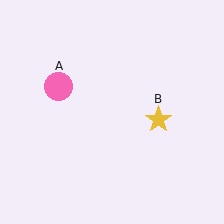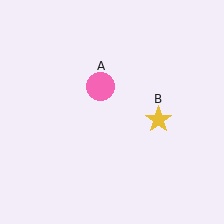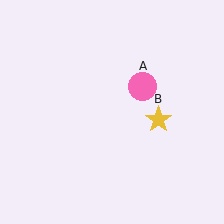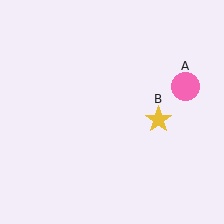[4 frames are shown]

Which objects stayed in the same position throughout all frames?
Yellow star (object B) remained stationary.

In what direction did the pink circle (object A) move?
The pink circle (object A) moved right.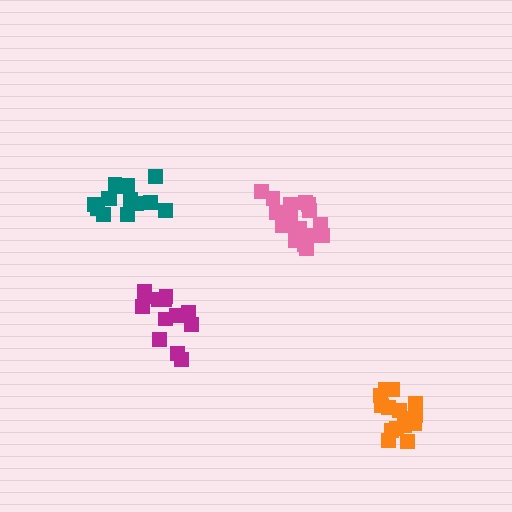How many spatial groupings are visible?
There are 4 spatial groupings.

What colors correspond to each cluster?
The clusters are colored: magenta, orange, pink, teal.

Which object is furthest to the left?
The teal cluster is leftmost.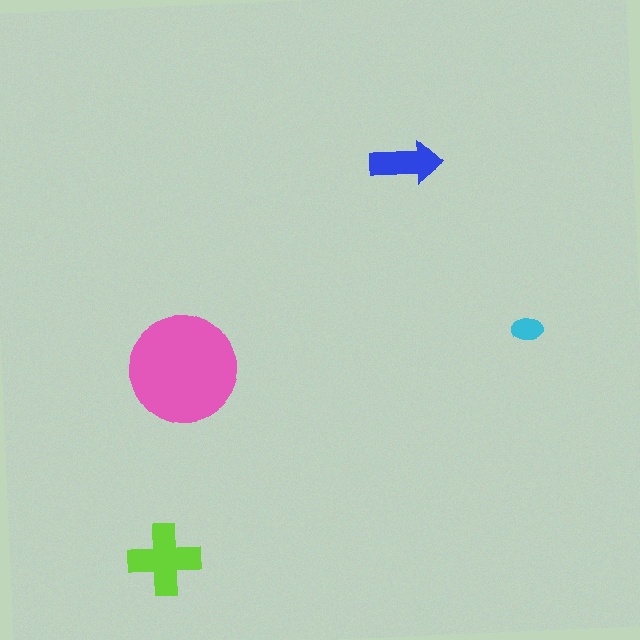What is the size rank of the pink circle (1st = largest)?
1st.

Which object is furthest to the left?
The lime cross is leftmost.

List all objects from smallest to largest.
The cyan ellipse, the blue arrow, the lime cross, the pink circle.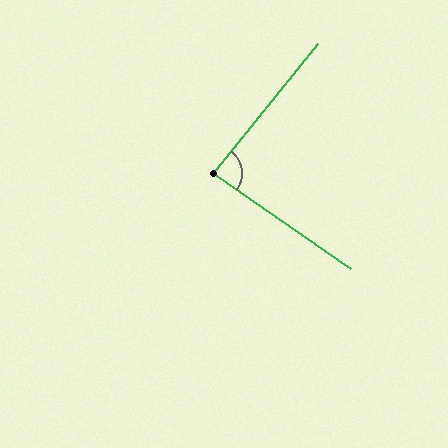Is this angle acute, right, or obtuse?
It is approximately a right angle.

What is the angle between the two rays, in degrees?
Approximately 86 degrees.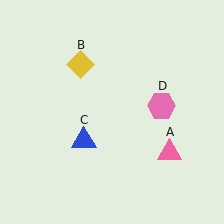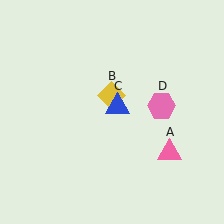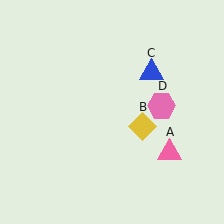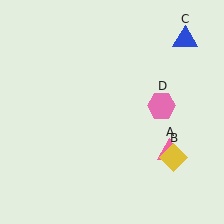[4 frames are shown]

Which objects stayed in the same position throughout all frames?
Pink triangle (object A) and pink hexagon (object D) remained stationary.